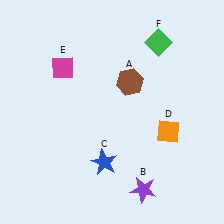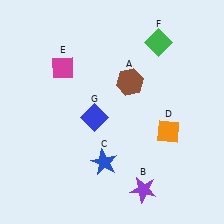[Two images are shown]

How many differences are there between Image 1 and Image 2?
There is 1 difference between the two images.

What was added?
A blue diamond (G) was added in Image 2.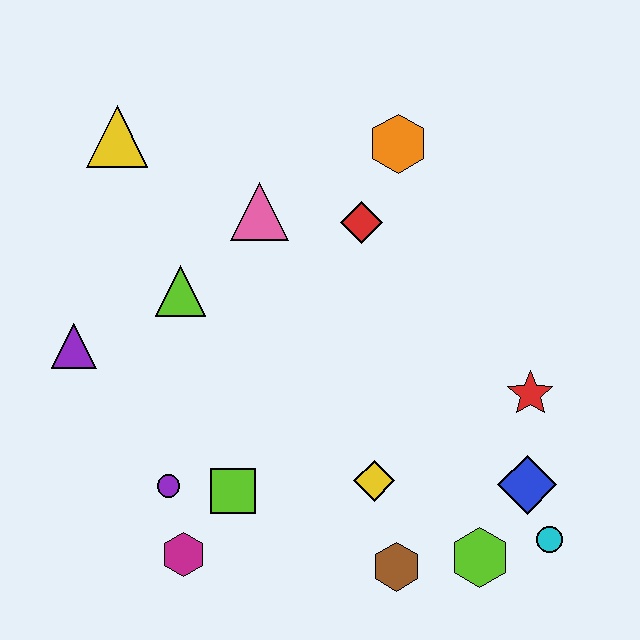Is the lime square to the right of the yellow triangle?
Yes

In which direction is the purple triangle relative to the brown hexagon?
The purple triangle is to the left of the brown hexagon.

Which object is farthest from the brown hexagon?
The yellow triangle is farthest from the brown hexagon.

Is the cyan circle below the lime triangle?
Yes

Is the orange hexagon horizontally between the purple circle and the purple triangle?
No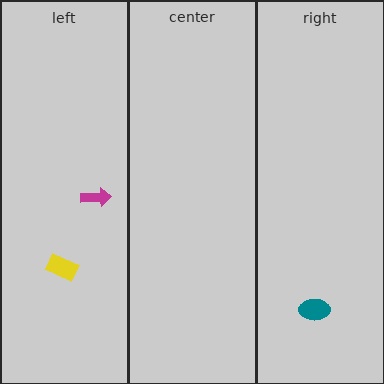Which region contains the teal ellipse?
The right region.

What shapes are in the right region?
The teal ellipse.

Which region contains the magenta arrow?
The left region.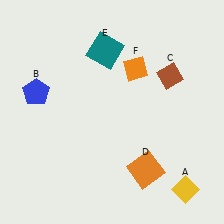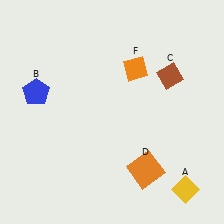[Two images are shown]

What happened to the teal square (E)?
The teal square (E) was removed in Image 2. It was in the top-left area of Image 1.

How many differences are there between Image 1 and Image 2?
There is 1 difference between the two images.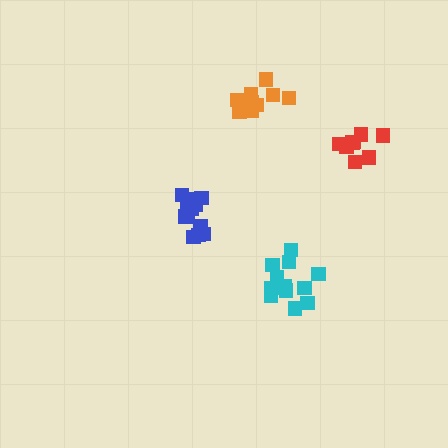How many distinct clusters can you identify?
There are 4 distinct clusters.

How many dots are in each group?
Group 1: 12 dots, Group 2: 8 dots, Group 3: 14 dots, Group 4: 9 dots (43 total).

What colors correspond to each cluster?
The clusters are colored: blue, red, cyan, orange.